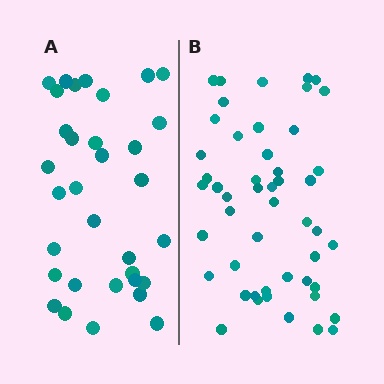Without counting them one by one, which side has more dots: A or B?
Region B (the right region) has more dots.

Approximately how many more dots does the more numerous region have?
Region B has approximately 15 more dots than region A.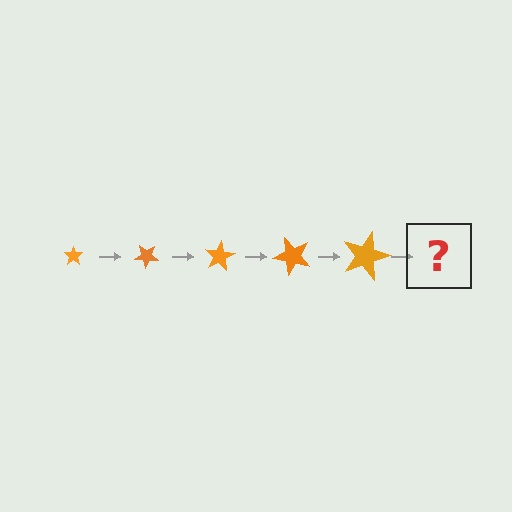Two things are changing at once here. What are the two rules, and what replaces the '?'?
The two rules are that the star grows larger each step and it rotates 40 degrees each step. The '?' should be a star, larger than the previous one and rotated 200 degrees from the start.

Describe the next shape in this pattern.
It should be a star, larger than the previous one and rotated 200 degrees from the start.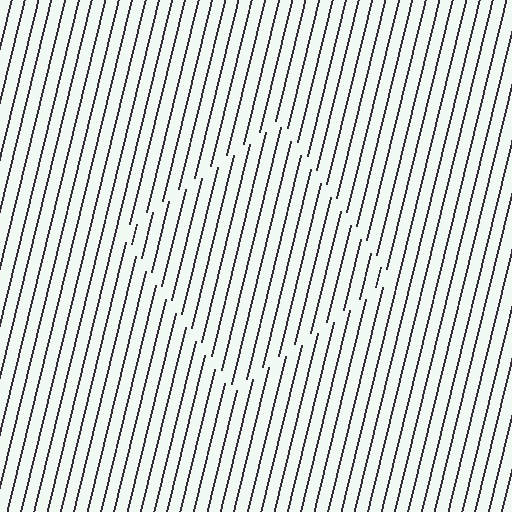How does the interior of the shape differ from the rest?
The interior of the shape contains the same grating, shifted by half a period — the contour is defined by the phase discontinuity where line-ends from the inner and outer gratings abut.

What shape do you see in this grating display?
An illusory square. The interior of the shape contains the same grating, shifted by half a period — the contour is defined by the phase discontinuity where line-ends from the inner and outer gratings abut.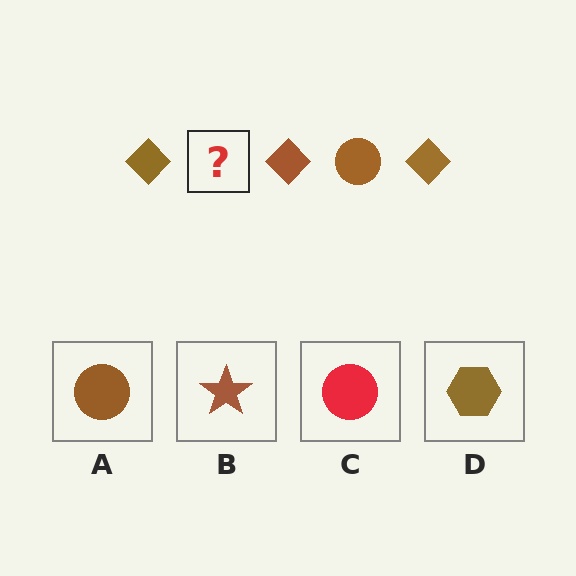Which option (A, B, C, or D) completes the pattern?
A.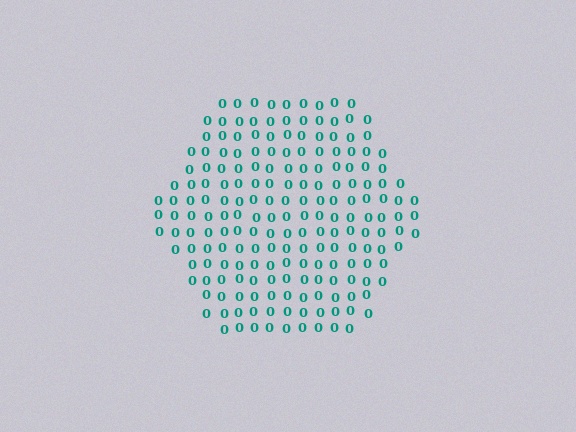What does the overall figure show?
The overall figure shows a hexagon.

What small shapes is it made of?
It is made of small digit 0's.